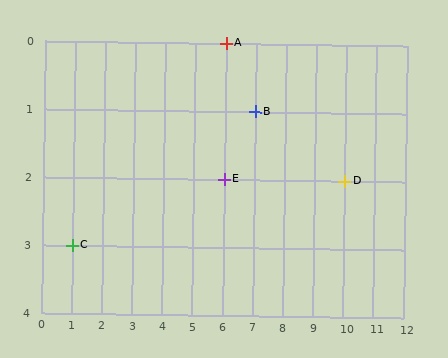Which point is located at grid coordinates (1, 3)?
Point C is at (1, 3).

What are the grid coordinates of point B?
Point B is at grid coordinates (7, 1).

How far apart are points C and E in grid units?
Points C and E are 5 columns and 1 row apart (about 5.1 grid units diagonally).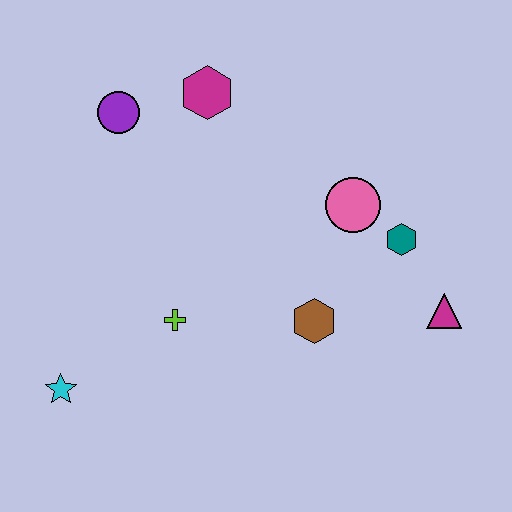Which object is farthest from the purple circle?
The magenta triangle is farthest from the purple circle.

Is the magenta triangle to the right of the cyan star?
Yes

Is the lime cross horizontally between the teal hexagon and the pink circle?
No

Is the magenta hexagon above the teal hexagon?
Yes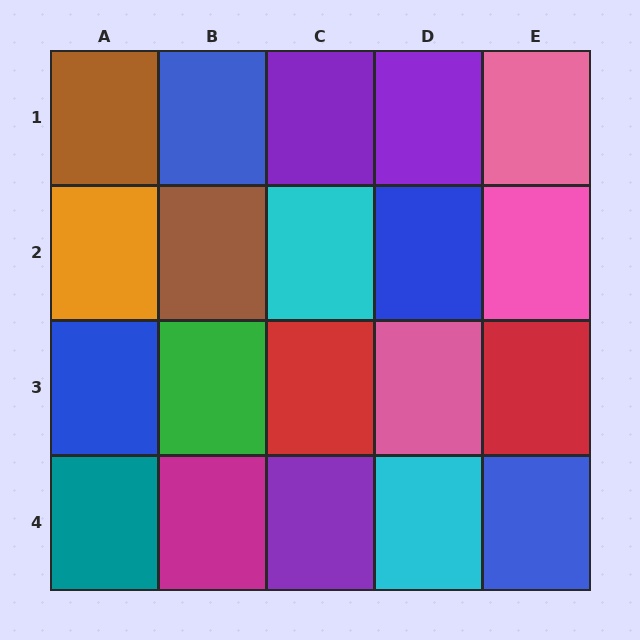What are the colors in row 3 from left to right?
Blue, green, red, pink, red.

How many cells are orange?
1 cell is orange.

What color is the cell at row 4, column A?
Teal.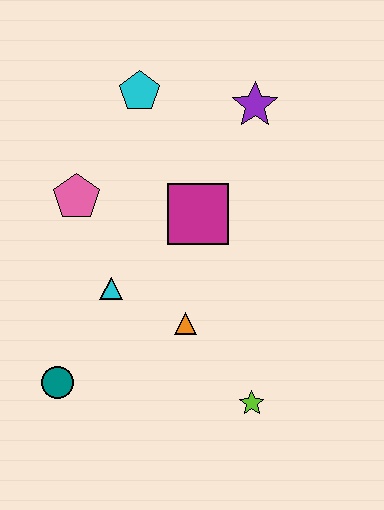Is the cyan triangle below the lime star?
No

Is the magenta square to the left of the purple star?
Yes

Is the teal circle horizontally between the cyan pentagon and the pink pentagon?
No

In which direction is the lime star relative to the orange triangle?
The lime star is below the orange triangle.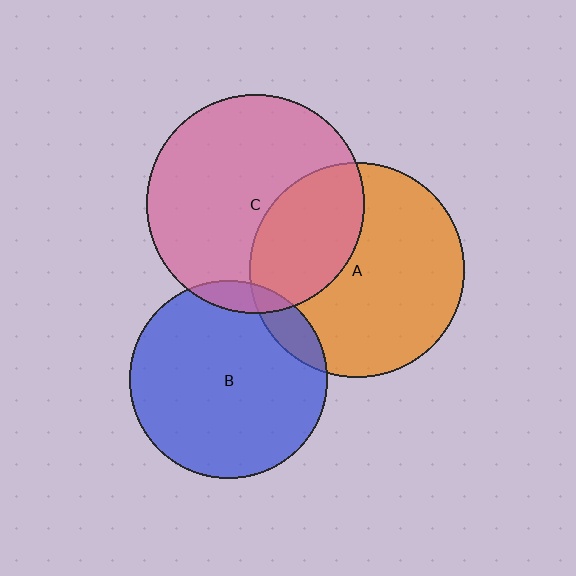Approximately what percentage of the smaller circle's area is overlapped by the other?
Approximately 10%.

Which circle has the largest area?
Circle C (pink).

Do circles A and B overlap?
Yes.